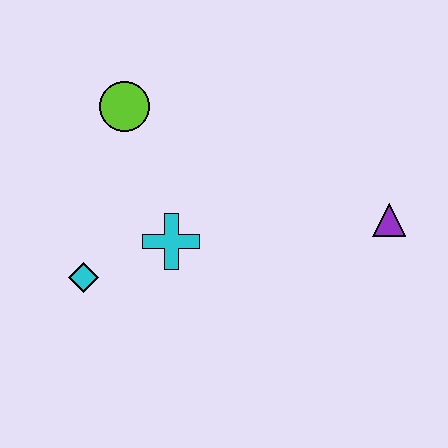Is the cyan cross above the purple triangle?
No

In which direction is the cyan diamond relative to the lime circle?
The cyan diamond is below the lime circle.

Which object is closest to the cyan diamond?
The cyan cross is closest to the cyan diamond.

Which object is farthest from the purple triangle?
The cyan diamond is farthest from the purple triangle.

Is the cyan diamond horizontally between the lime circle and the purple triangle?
No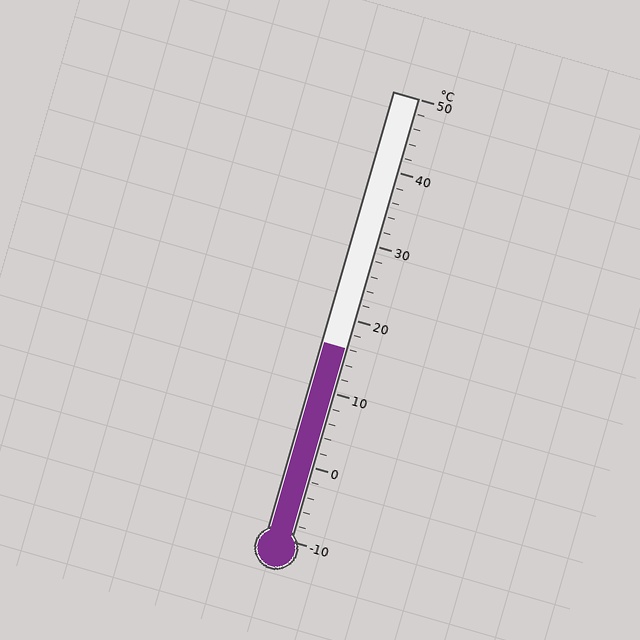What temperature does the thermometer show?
The thermometer shows approximately 16°C.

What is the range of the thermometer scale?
The thermometer scale ranges from -10°C to 50°C.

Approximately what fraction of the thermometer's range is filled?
The thermometer is filled to approximately 45% of its range.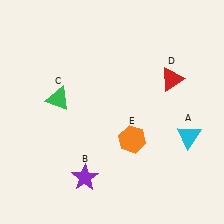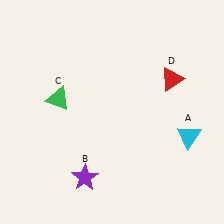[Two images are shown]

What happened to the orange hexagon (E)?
The orange hexagon (E) was removed in Image 2. It was in the bottom-right area of Image 1.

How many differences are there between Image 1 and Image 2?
There is 1 difference between the two images.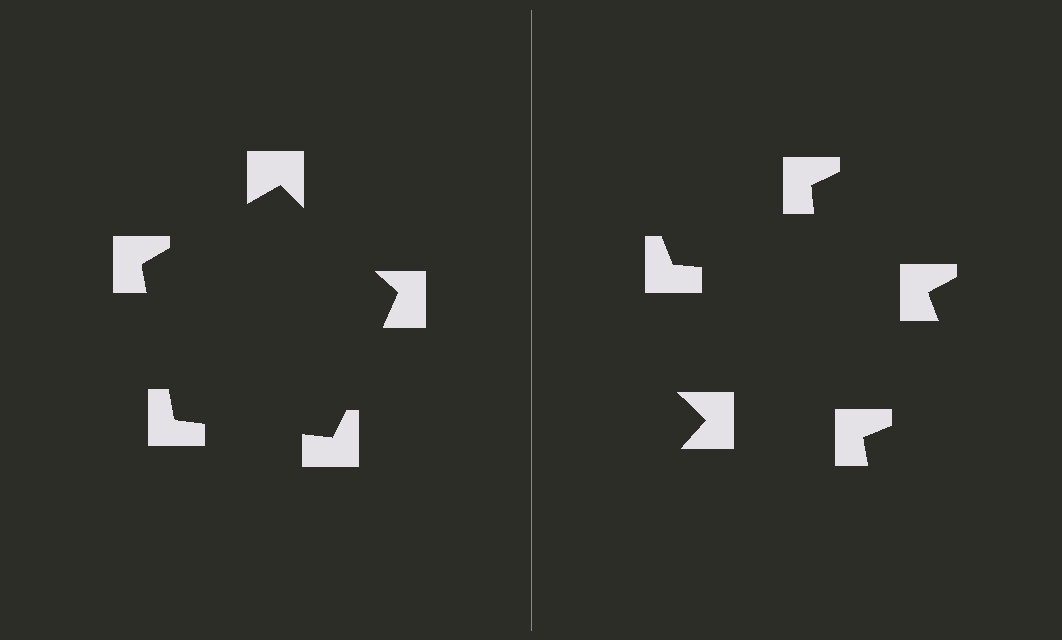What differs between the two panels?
The notched squares are positioned identically on both sides; only the wedge orientations differ. On the left they align to a pentagon; on the right they are misaligned.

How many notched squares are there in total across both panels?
10 — 5 on each side.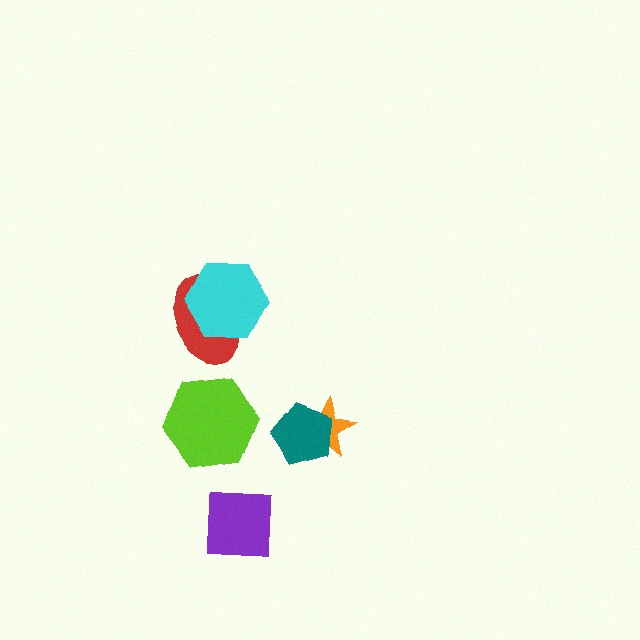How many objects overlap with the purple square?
0 objects overlap with the purple square.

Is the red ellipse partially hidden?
Yes, it is partially covered by another shape.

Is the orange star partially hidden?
Yes, it is partially covered by another shape.